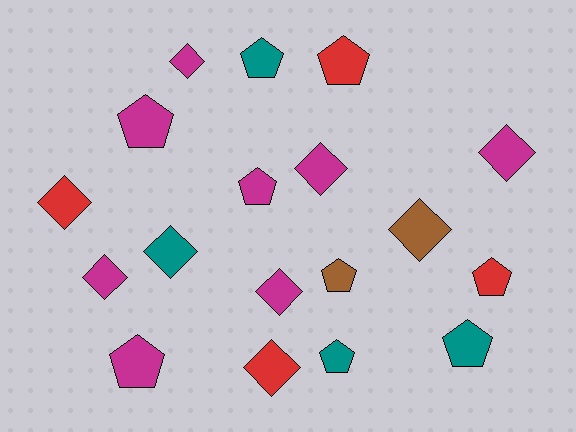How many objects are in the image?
There are 18 objects.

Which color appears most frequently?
Magenta, with 8 objects.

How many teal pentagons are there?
There are 3 teal pentagons.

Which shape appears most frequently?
Diamond, with 9 objects.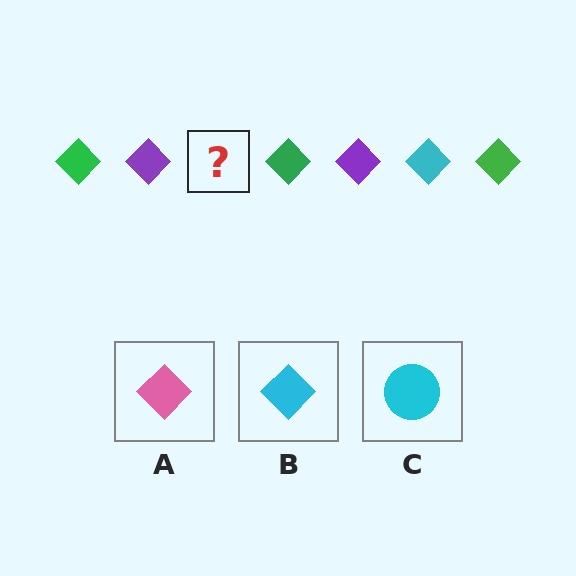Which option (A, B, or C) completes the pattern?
B.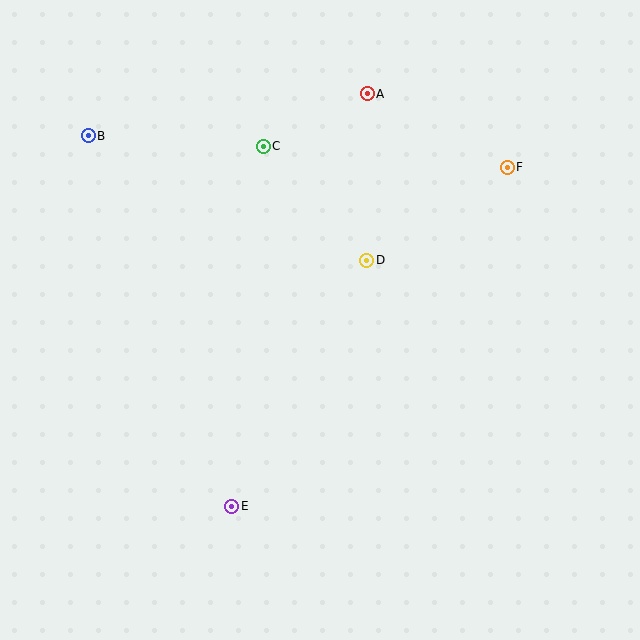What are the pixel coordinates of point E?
Point E is at (232, 506).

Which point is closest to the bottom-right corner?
Point E is closest to the bottom-right corner.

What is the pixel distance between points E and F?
The distance between E and F is 437 pixels.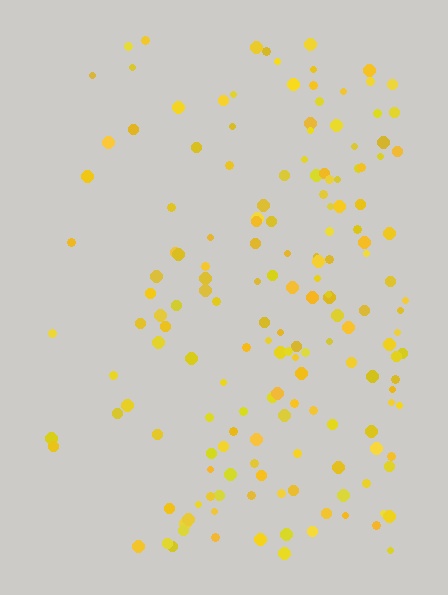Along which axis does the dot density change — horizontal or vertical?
Horizontal.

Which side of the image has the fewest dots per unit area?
The left.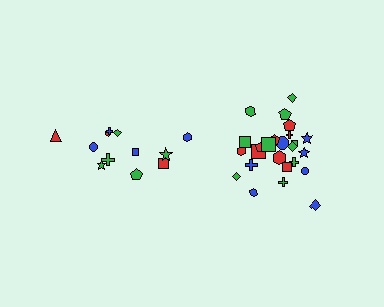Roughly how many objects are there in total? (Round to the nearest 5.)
Roughly 35 objects in total.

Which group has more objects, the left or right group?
The right group.